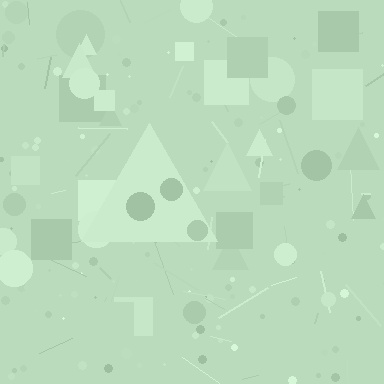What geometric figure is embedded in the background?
A triangle is embedded in the background.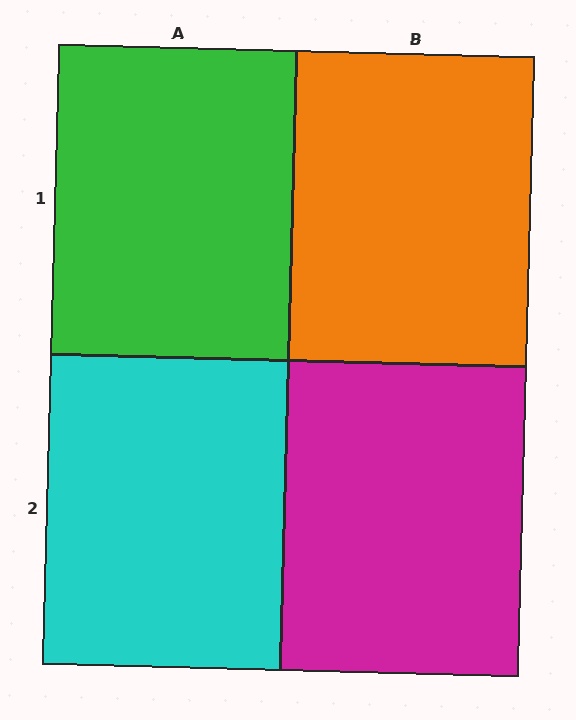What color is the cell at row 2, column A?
Cyan.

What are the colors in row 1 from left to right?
Green, orange.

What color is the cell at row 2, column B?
Magenta.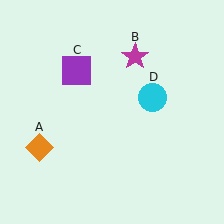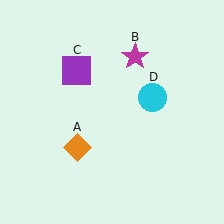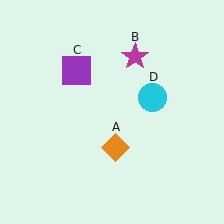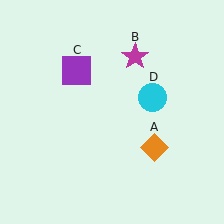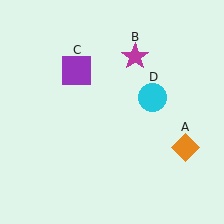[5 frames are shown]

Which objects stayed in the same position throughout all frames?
Magenta star (object B) and purple square (object C) and cyan circle (object D) remained stationary.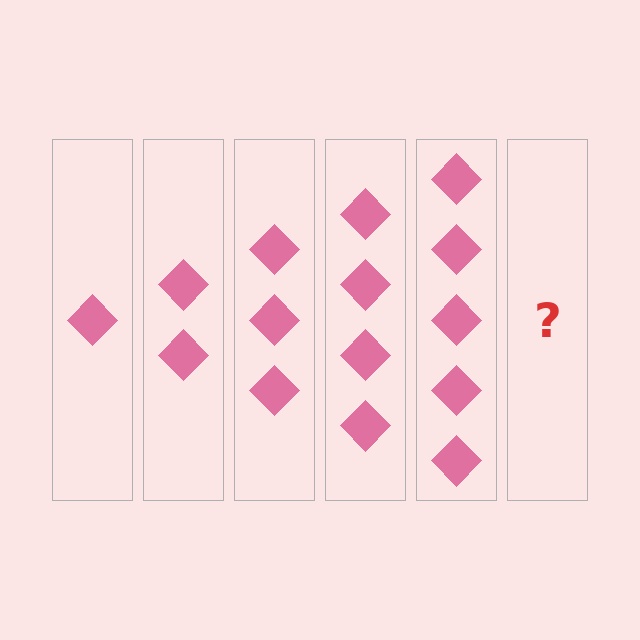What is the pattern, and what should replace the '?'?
The pattern is that each step adds one more diamond. The '?' should be 6 diamonds.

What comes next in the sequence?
The next element should be 6 diamonds.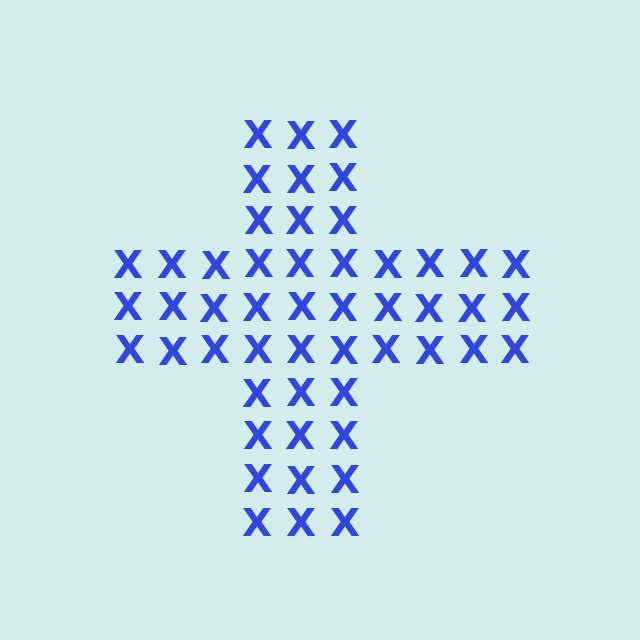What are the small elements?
The small elements are letter X's.